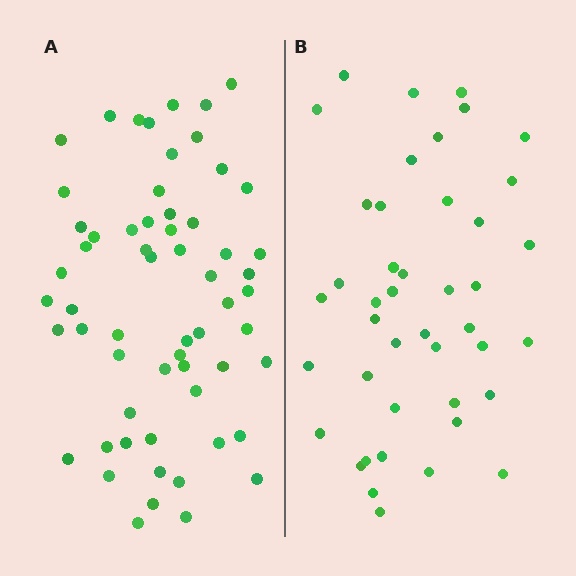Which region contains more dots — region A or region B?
Region A (the left region) has more dots.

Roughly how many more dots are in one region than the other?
Region A has approximately 15 more dots than region B.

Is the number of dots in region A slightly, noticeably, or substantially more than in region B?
Region A has noticeably more, but not dramatically so. The ratio is roughly 1.4 to 1.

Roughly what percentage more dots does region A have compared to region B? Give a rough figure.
About 40% more.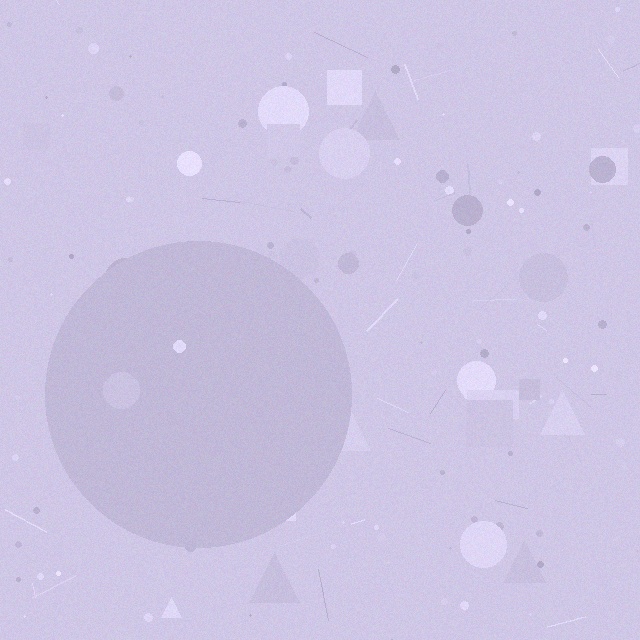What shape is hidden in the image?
A circle is hidden in the image.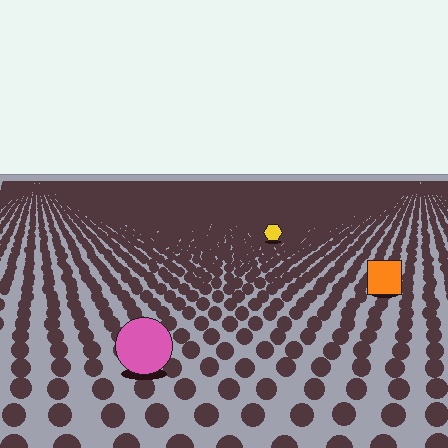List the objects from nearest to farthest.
From nearest to farthest: the pink circle, the orange square, the yellow hexagon.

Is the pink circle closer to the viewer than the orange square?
Yes. The pink circle is closer — you can tell from the texture gradient: the ground texture is coarser near it.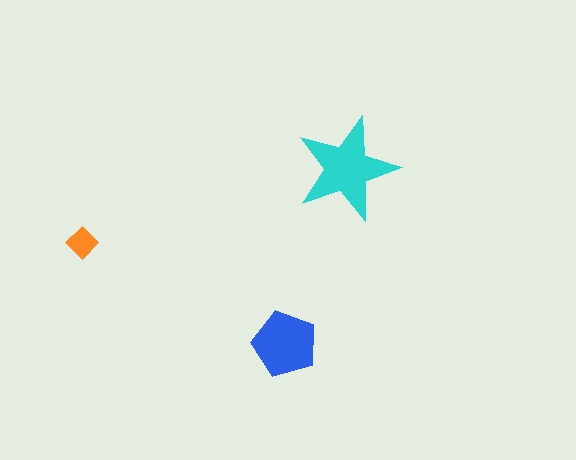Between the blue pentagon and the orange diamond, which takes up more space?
The blue pentagon.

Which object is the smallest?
The orange diamond.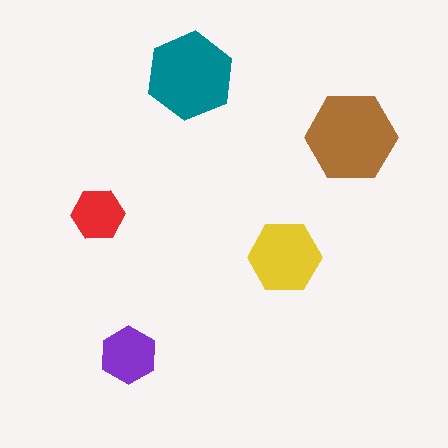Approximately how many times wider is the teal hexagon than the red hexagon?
About 1.5 times wider.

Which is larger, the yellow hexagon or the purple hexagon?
The yellow one.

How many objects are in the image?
There are 5 objects in the image.